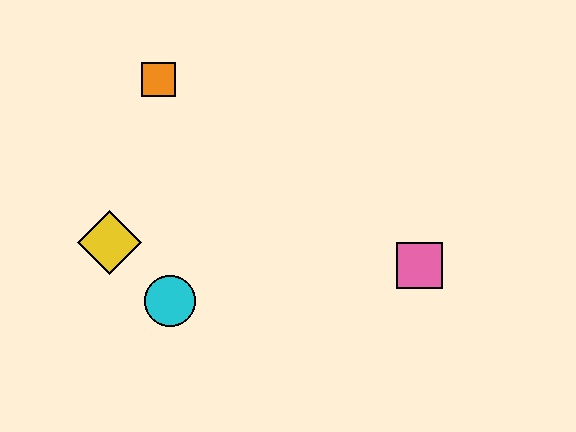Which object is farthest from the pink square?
The orange square is farthest from the pink square.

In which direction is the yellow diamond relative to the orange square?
The yellow diamond is below the orange square.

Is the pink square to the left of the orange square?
No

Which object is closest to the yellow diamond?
The cyan circle is closest to the yellow diamond.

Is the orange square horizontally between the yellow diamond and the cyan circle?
Yes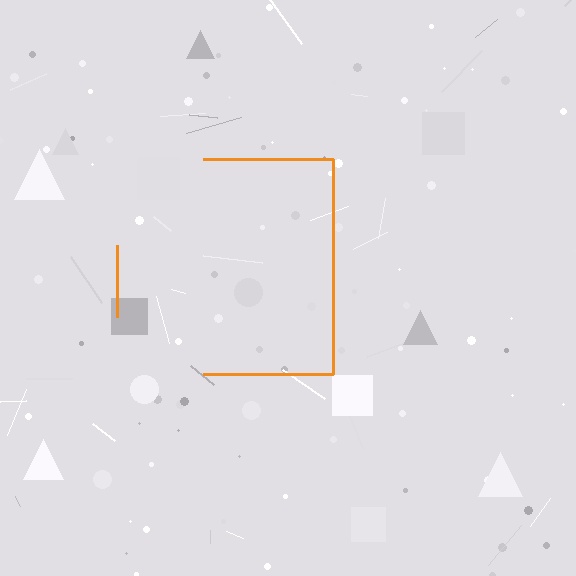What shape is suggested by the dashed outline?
The dashed outline suggests a square.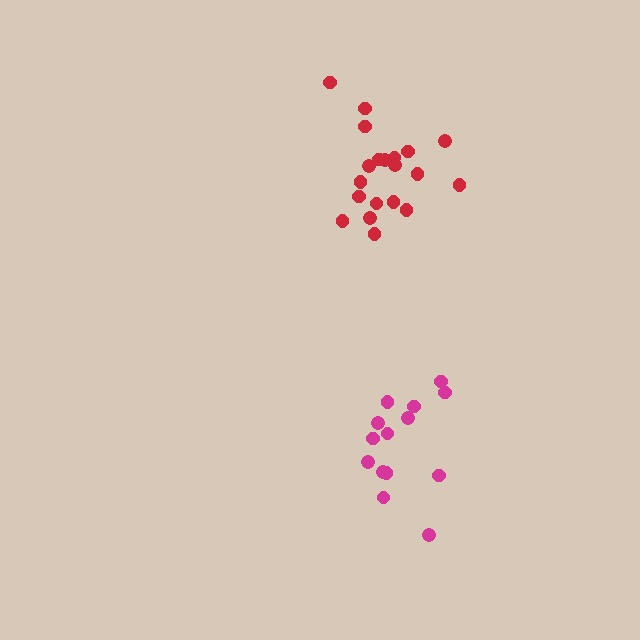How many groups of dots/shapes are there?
There are 2 groups.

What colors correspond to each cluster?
The clusters are colored: magenta, red.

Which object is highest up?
The red cluster is topmost.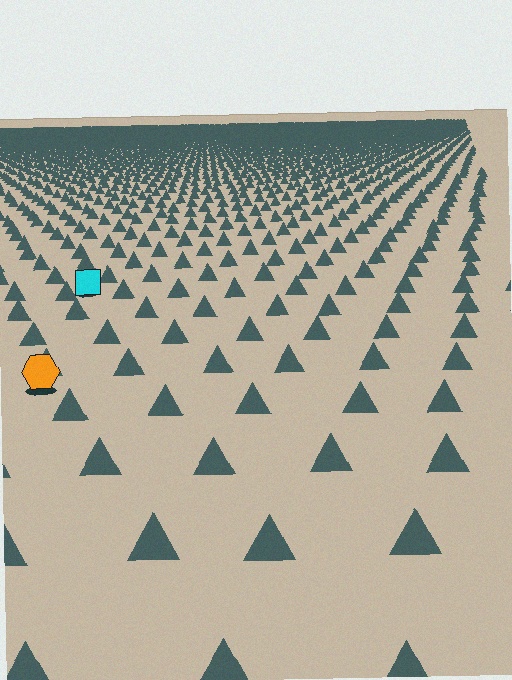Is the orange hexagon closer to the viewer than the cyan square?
Yes. The orange hexagon is closer — you can tell from the texture gradient: the ground texture is coarser near it.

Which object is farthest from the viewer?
The cyan square is farthest from the viewer. It appears smaller and the ground texture around it is denser.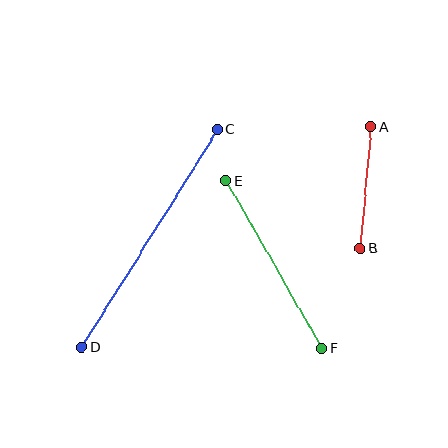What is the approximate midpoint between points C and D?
The midpoint is at approximately (150, 238) pixels.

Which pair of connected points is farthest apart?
Points C and D are farthest apart.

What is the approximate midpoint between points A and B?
The midpoint is at approximately (366, 188) pixels.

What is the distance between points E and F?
The distance is approximately 193 pixels.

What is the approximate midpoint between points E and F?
The midpoint is at approximately (274, 265) pixels.